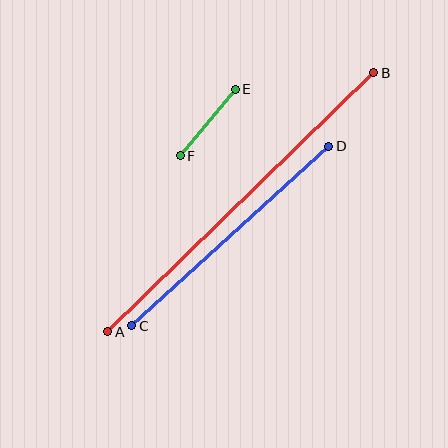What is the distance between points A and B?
The distance is approximately 371 pixels.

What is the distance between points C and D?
The distance is approximately 267 pixels.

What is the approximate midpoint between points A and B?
The midpoint is at approximately (241, 202) pixels.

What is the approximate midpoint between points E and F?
The midpoint is at approximately (208, 122) pixels.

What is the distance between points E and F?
The distance is approximately 86 pixels.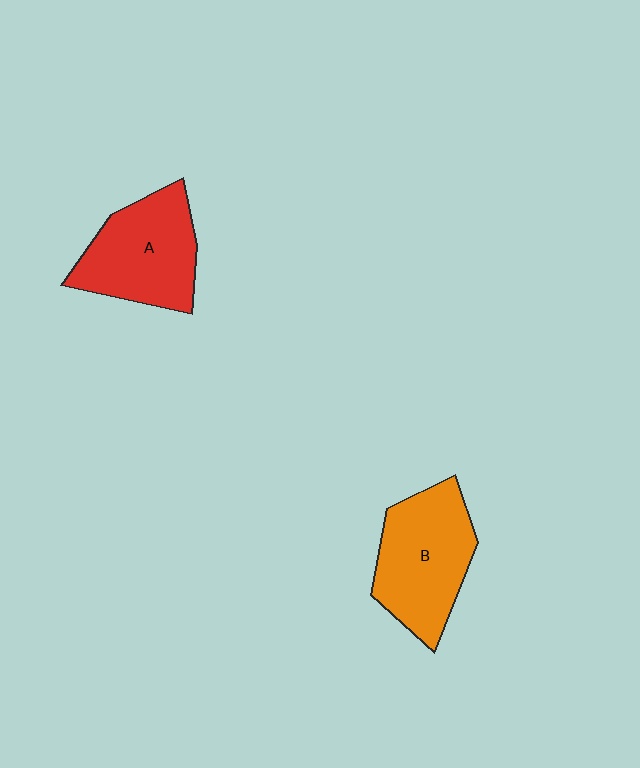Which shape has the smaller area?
Shape A (red).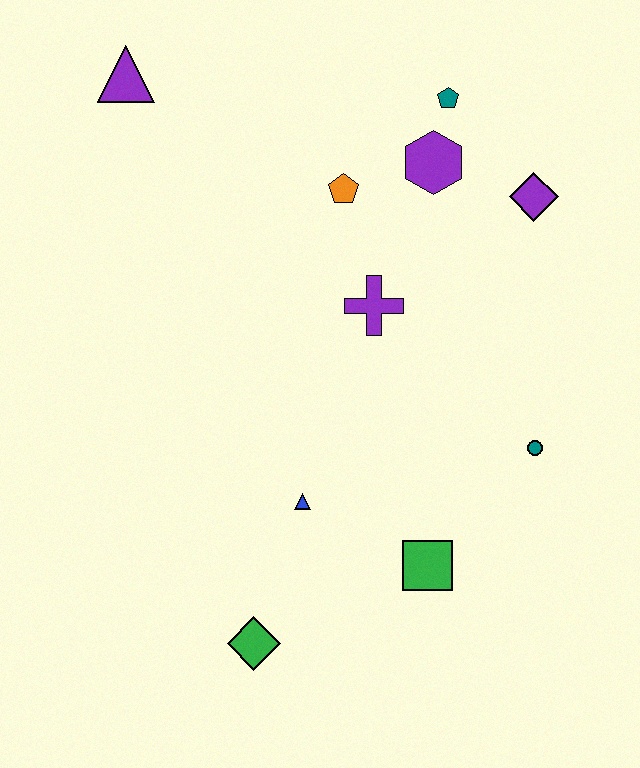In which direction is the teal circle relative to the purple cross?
The teal circle is to the right of the purple cross.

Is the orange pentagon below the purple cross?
No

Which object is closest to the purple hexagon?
The teal pentagon is closest to the purple hexagon.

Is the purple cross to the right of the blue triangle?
Yes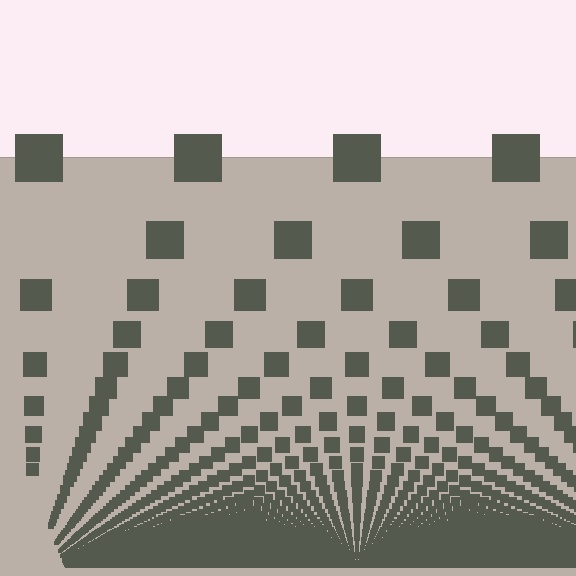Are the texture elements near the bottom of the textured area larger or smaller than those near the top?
Smaller. The gradient is inverted — elements near the bottom are smaller and denser.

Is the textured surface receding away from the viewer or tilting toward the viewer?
The surface appears to tilt toward the viewer. Texture elements get larger and sparser toward the top.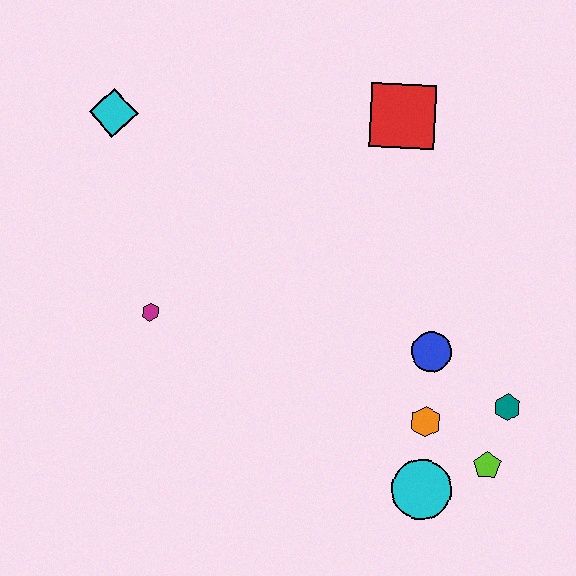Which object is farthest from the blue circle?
The cyan diamond is farthest from the blue circle.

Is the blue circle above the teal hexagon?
Yes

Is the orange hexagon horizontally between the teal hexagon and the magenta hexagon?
Yes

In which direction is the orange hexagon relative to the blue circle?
The orange hexagon is below the blue circle.